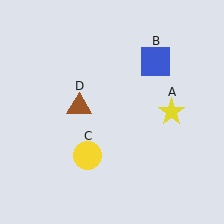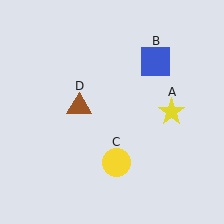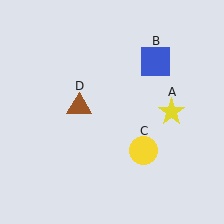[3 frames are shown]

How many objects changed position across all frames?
1 object changed position: yellow circle (object C).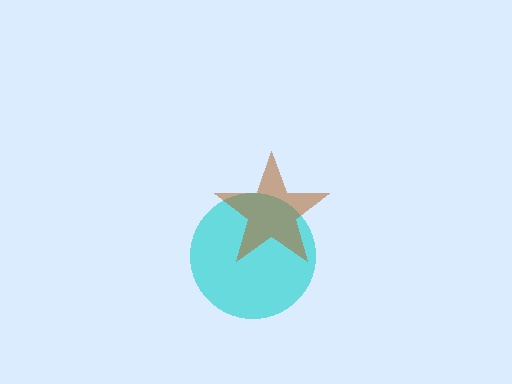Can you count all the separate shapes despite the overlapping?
Yes, there are 2 separate shapes.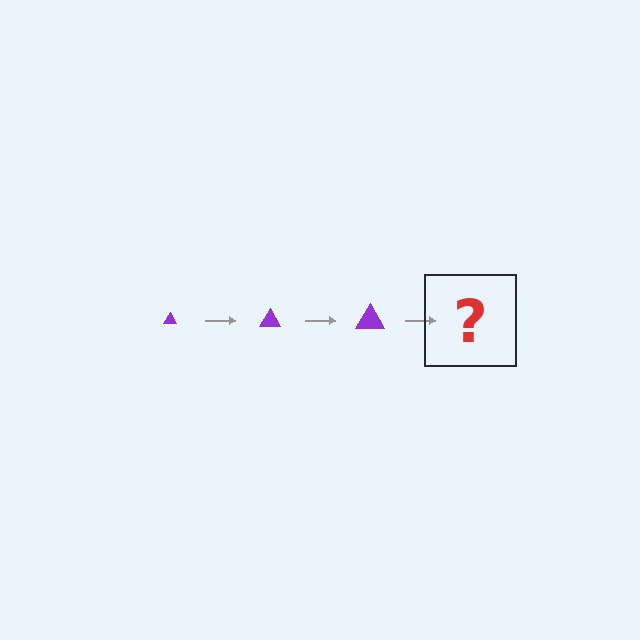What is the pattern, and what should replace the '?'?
The pattern is that the triangle gets progressively larger each step. The '?' should be a purple triangle, larger than the previous one.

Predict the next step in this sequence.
The next step is a purple triangle, larger than the previous one.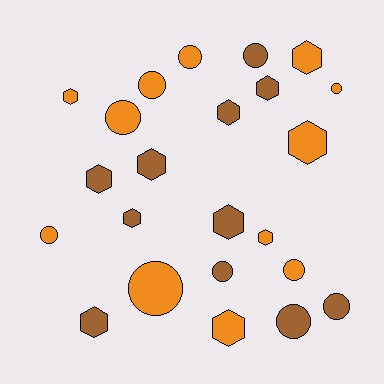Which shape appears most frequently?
Hexagon, with 12 objects.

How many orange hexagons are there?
There are 5 orange hexagons.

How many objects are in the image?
There are 23 objects.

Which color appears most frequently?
Orange, with 12 objects.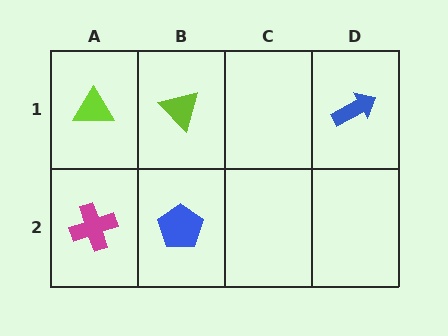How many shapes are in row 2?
2 shapes.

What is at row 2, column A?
A magenta cross.